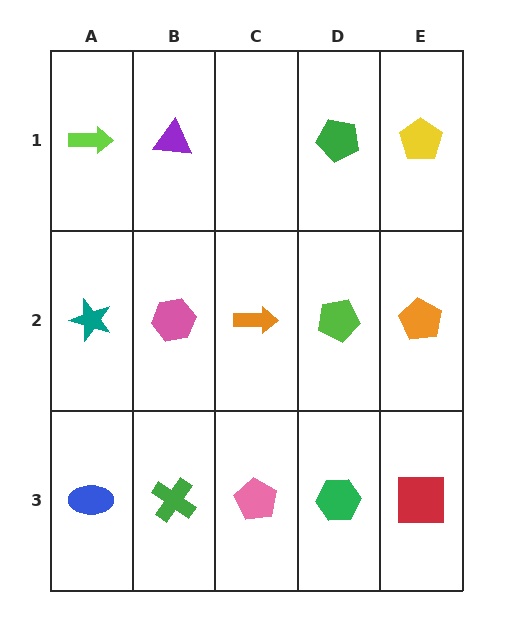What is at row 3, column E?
A red square.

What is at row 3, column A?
A blue ellipse.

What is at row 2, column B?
A pink hexagon.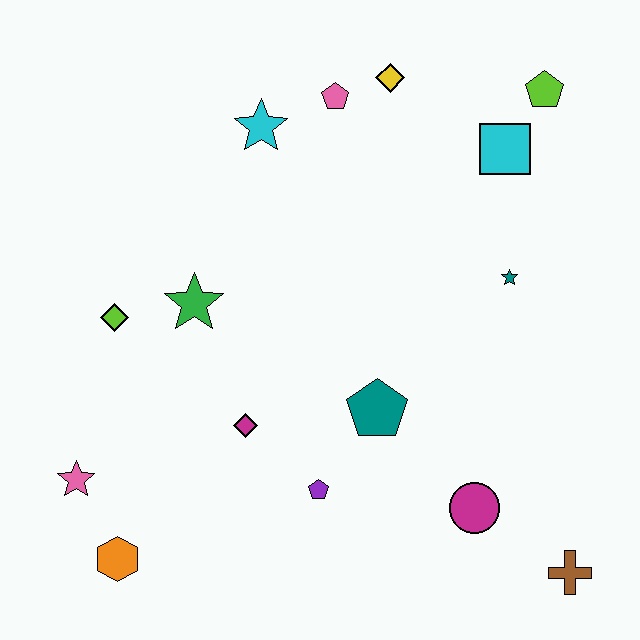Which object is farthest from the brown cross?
The cyan star is farthest from the brown cross.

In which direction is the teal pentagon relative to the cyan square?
The teal pentagon is below the cyan square.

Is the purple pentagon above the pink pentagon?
No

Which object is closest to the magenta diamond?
The purple pentagon is closest to the magenta diamond.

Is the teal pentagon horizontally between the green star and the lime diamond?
No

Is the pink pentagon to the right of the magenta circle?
No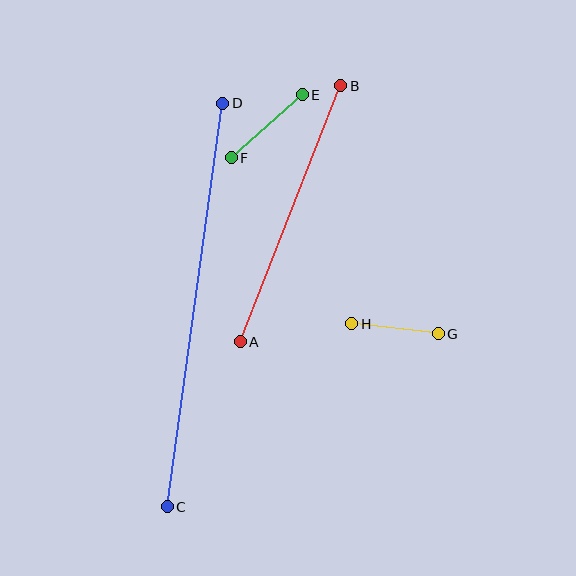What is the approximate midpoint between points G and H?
The midpoint is at approximately (395, 329) pixels.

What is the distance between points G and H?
The distance is approximately 87 pixels.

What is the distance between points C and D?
The distance is approximately 407 pixels.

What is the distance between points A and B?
The distance is approximately 275 pixels.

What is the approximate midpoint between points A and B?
The midpoint is at approximately (290, 214) pixels.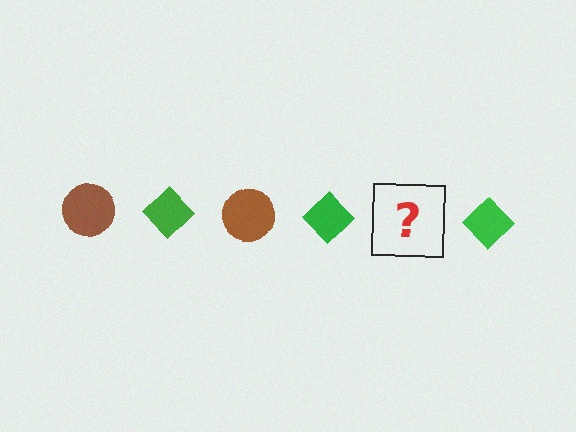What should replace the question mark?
The question mark should be replaced with a brown circle.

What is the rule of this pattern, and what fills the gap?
The rule is that the pattern alternates between brown circle and green diamond. The gap should be filled with a brown circle.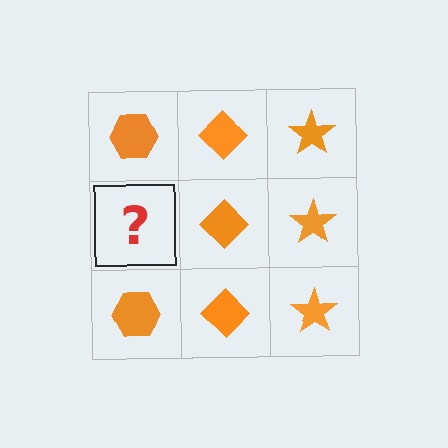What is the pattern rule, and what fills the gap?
The rule is that each column has a consistent shape. The gap should be filled with an orange hexagon.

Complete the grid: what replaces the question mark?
The question mark should be replaced with an orange hexagon.